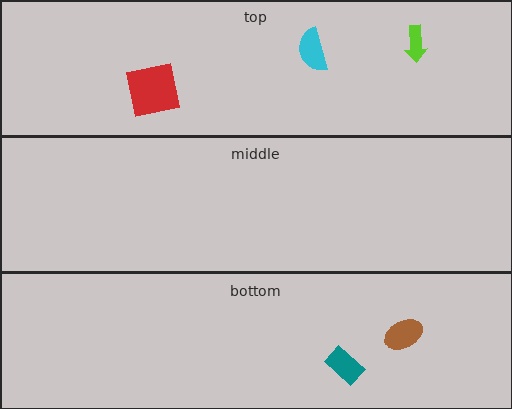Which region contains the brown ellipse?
The bottom region.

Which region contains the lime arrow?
The top region.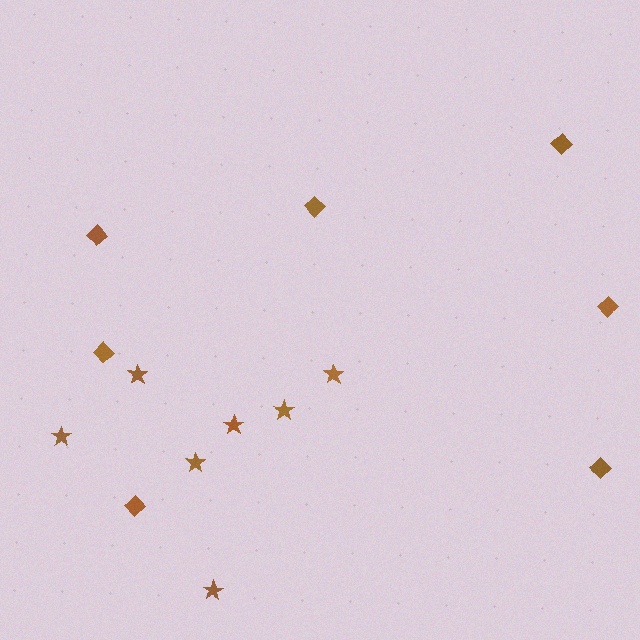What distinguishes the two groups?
There are 2 groups: one group of diamonds (7) and one group of stars (7).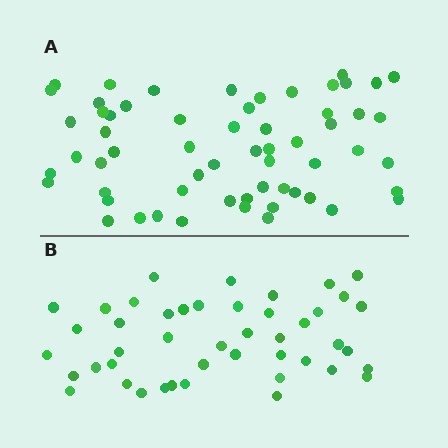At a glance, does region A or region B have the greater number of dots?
Region A (the top region) has more dots.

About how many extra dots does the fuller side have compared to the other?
Region A has approximately 15 more dots than region B.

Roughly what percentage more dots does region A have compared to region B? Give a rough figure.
About 35% more.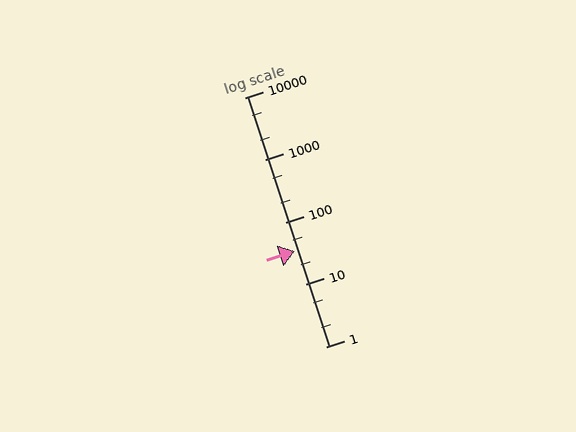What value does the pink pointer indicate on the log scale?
The pointer indicates approximately 34.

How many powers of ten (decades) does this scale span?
The scale spans 4 decades, from 1 to 10000.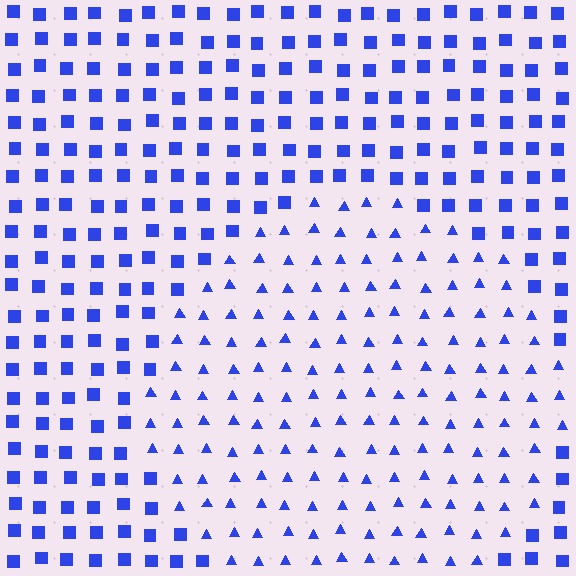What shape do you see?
I see a circle.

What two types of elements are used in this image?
The image uses triangles inside the circle region and squares outside it.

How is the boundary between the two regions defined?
The boundary is defined by a change in element shape: triangles inside vs. squares outside. All elements share the same color and spacing.